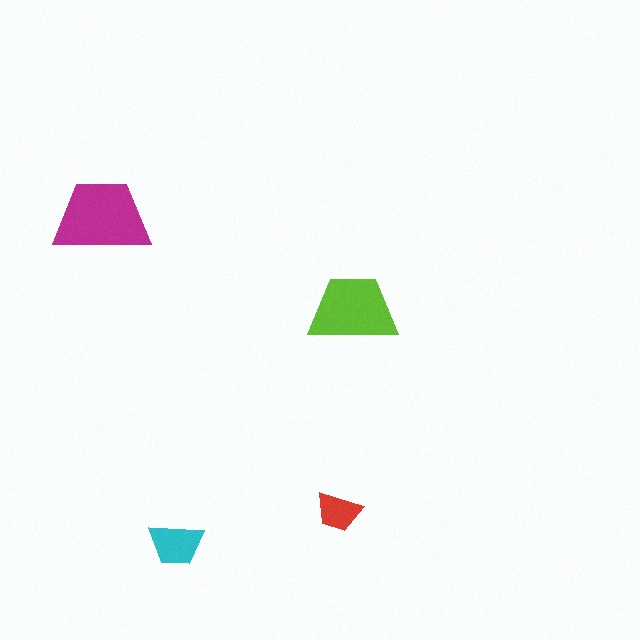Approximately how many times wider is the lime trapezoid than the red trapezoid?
About 2 times wider.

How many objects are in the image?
There are 4 objects in the image.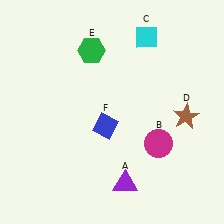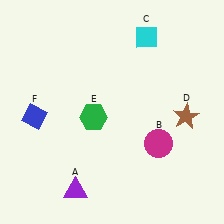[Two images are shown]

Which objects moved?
The objects that moved are: the purple triangle (A), the green hexagon (E), the blue diamond (F).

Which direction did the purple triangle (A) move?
The purple triangle (A) moved left.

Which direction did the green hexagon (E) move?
The green hexagon (E) moved down.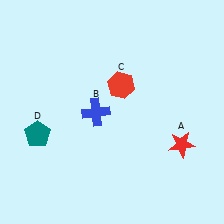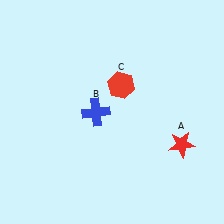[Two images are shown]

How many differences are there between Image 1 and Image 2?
There is 1 difference between the two images.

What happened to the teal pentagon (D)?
The teal pentagon (D) was removed in Image 2. It was in the bottom-left area of Image 1.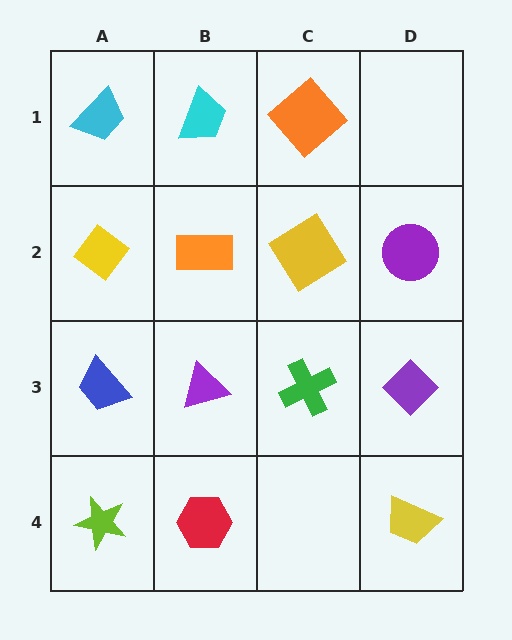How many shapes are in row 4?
3 shapes.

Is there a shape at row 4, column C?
No, that cell is empty.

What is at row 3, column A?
A blue trapezoid.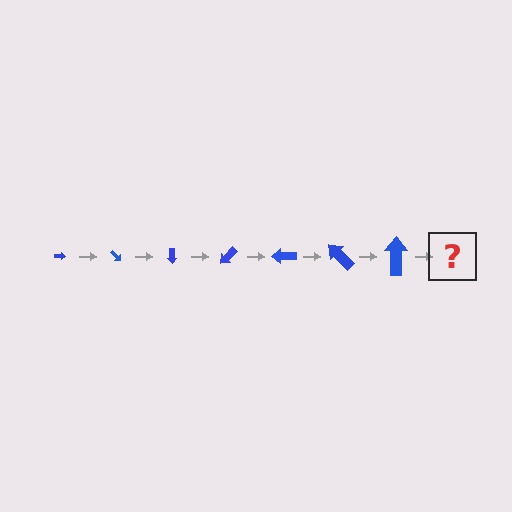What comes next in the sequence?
The next element should be an arrow, larger than the previous one and rotated 315 degrees from the start.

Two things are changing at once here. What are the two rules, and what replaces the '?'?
The two rules are that the arrow grows larger each step and it rotates 45 degrees each step. The '?' should be an arrow, larger than the previous one and rotated 315 degrees from the start.